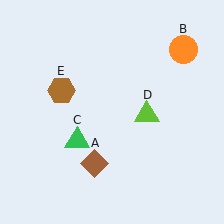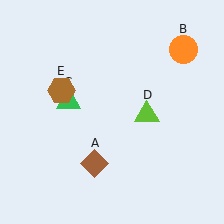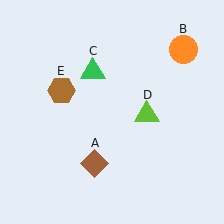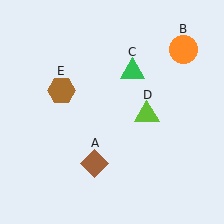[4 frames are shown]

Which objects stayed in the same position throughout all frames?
Brown diamond (object A) and orange circle (object B) and lime triangle (object D) and brown hexagon (object E) remained stationary.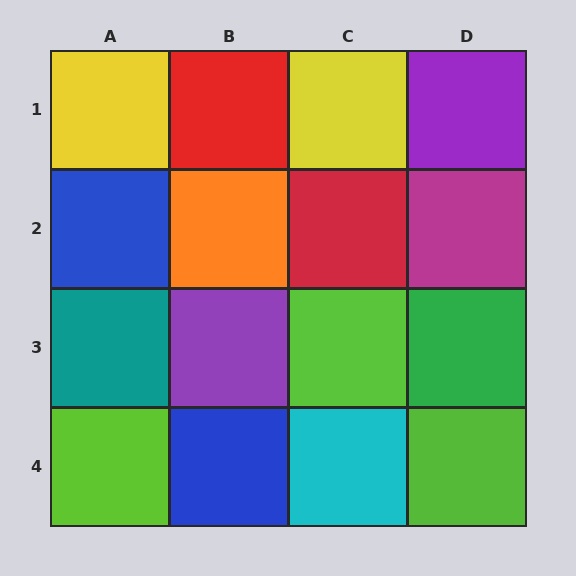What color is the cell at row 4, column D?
Lime.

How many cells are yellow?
2 cells are yellow.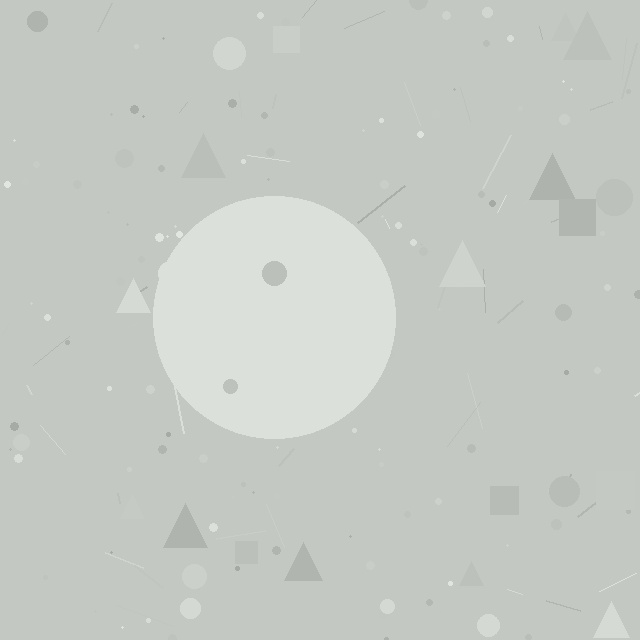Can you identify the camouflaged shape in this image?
The camouflaged shape is a circle.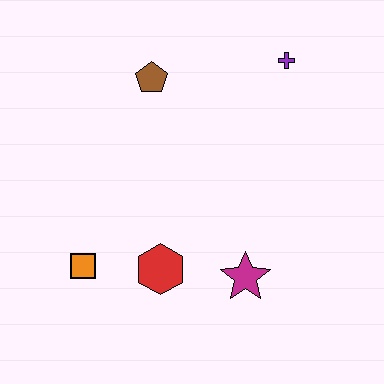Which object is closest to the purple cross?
The brown pentagon is closest to the purple cross.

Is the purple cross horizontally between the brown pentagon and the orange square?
No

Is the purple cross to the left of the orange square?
No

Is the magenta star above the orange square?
No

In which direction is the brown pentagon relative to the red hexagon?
The brown pentagon is above the red hexagon.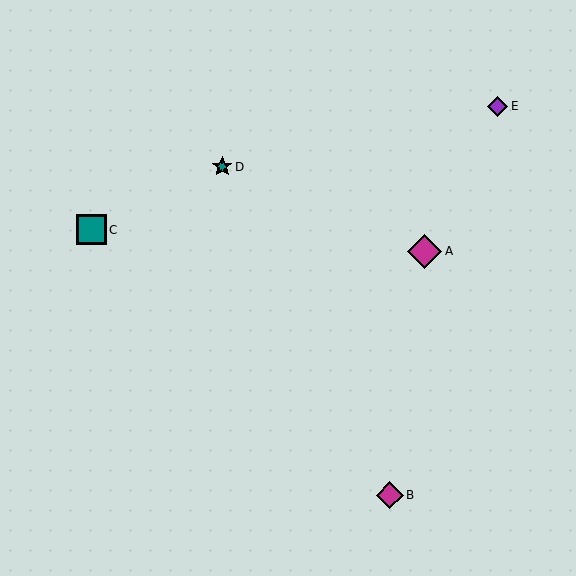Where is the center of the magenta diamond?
The center of the magenta diamond is at (390, 495).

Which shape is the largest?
The magenta diamond (labeled A) is the largest.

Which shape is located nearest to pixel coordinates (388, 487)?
The magenta diamond (labeled B) at (390, 495) is nearest to that location.